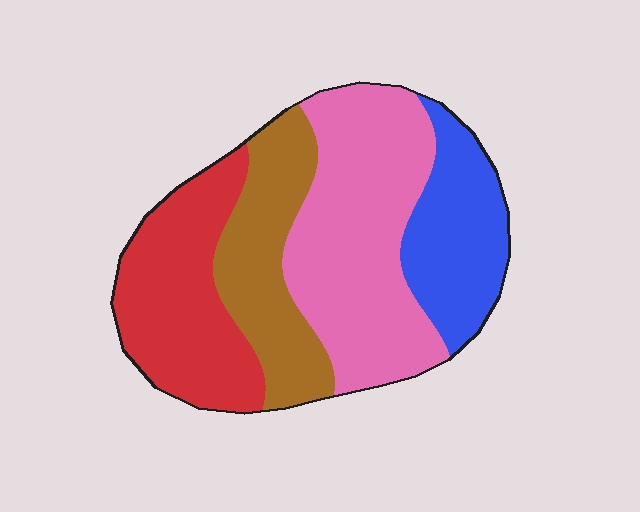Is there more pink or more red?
Pink.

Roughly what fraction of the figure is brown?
Brown takes up about one fifth (1/5) of the figure.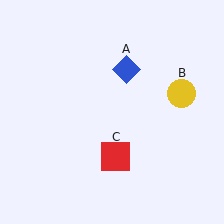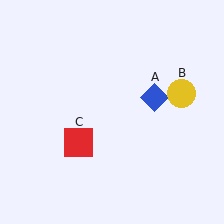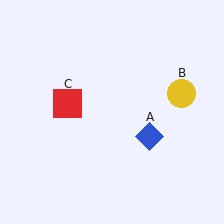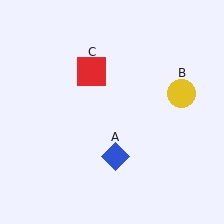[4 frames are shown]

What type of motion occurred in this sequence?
The blue diamond (object A), red square (object C) rotated clockwise around the center of the scene.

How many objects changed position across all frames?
2 objects changed position: blue diamond (object A), red square (object C).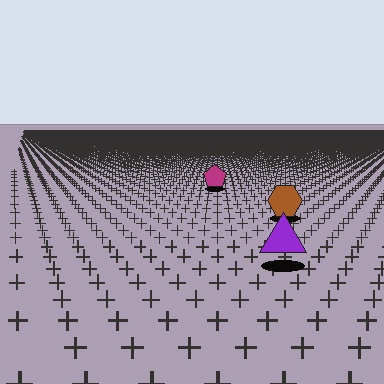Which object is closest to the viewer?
The purple triangle is closest. The texture marks near it are larger and more spread out.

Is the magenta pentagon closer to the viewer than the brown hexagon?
No. The brown hexagon is closer — you can tell from the texture gradient: the ground texture is coarser near it.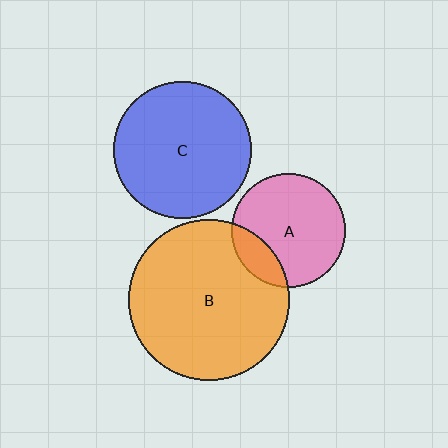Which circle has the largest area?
Circle B (orange).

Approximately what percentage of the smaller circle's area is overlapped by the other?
Approximately 20%.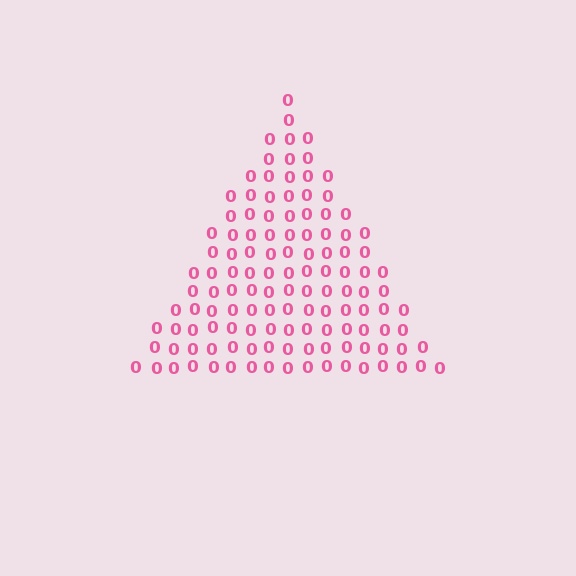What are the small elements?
The small elements are digit 0's.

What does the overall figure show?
The overall figure shows a triangle.